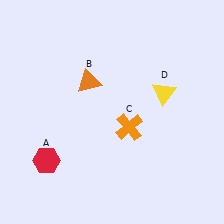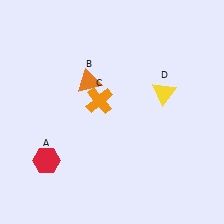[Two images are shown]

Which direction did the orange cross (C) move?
The orange cross (C) moved left.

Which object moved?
The orange cross (C) moved left.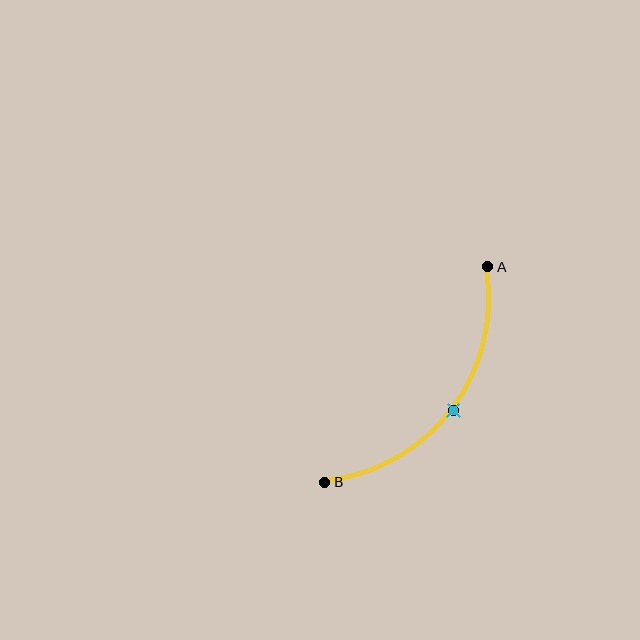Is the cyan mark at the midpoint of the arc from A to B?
Yes. The cyan mark lies on the arc at equal arc-length from both A and B — it is the arc midpoint.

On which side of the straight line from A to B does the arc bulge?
The arc bulges below and to the right of the straight line connecting A and B.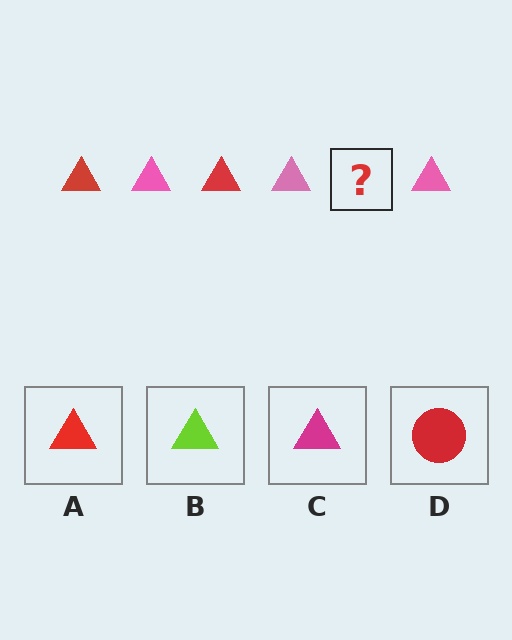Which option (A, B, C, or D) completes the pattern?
A.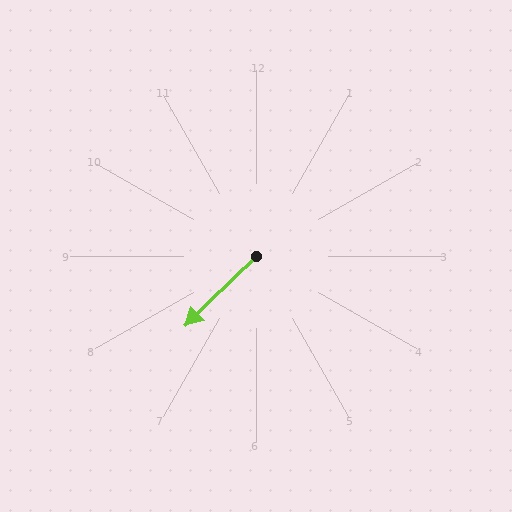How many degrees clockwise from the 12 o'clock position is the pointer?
Approximately 225 degrees.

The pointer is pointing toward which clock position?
Roughly 8 o'clock.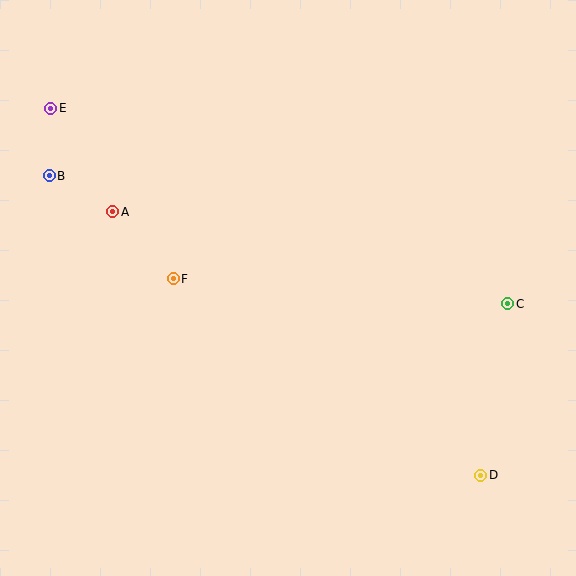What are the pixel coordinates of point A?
Point A is at (113, 212).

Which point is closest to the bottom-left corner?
Point F is closest to the bottom-left corner.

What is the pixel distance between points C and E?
The distance between C and E is 497 pixels.